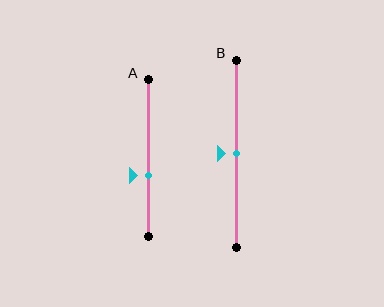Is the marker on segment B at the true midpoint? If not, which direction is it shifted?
Yes, the marker on segment B is at the true midpoint.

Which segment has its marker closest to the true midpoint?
Segment B has its marker closest to the true midpoint.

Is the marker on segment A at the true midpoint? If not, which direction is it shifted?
No, the marker on segment A is shifted downward by about 11% of the segment length.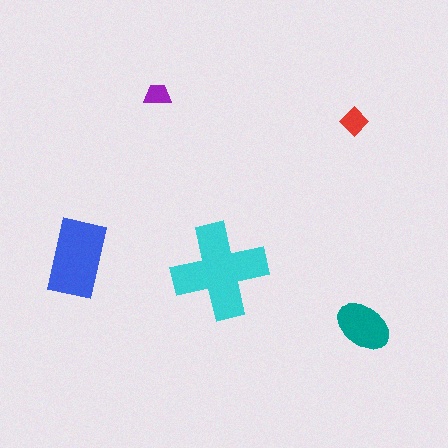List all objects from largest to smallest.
The cyan cross, the blue rectangle, the teal ellipse, the red diamond, the purple trapezoid.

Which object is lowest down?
The teal ellipse is bottommost.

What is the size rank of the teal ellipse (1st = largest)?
3rd.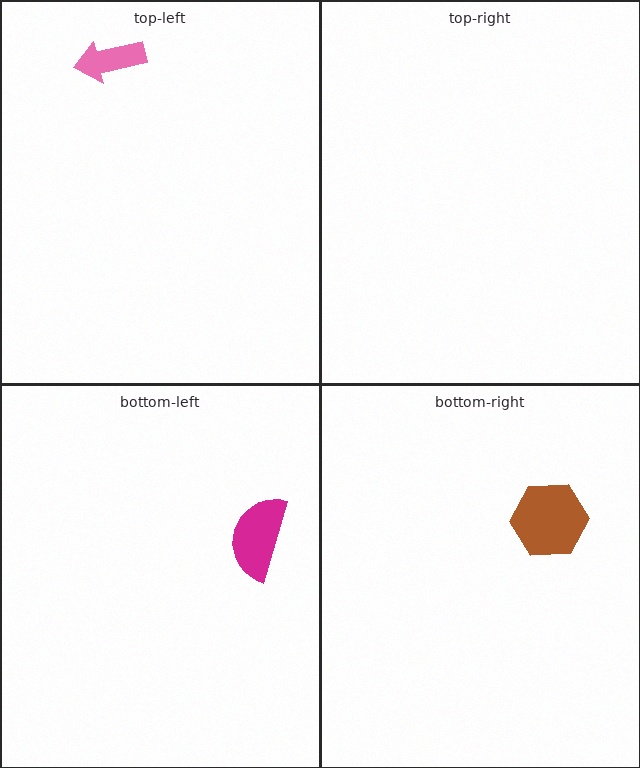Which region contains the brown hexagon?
The bottom-right region.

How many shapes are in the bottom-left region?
1.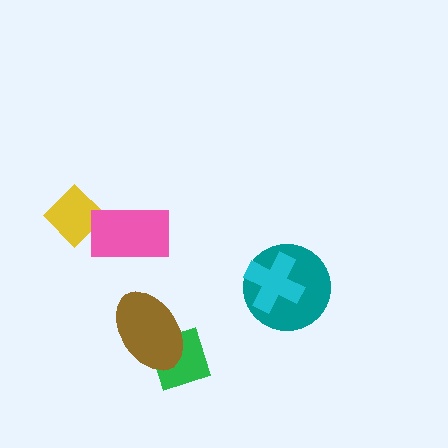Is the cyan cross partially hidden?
No, no other shape covers it.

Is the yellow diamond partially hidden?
Yes, it is partially covered by another shape.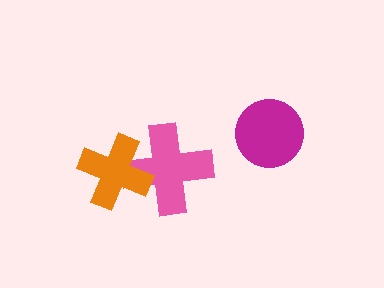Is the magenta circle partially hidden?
No, no other shape covers it.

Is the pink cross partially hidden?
Yes, it is partially covered by another shape.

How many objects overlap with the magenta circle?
0 objects overlap with the magenta circle.